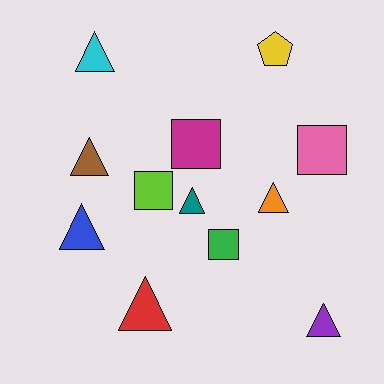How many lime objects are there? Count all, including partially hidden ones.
There is 1 lime object.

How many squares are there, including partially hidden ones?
There are 4 squares.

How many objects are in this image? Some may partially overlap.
There are 12 objects.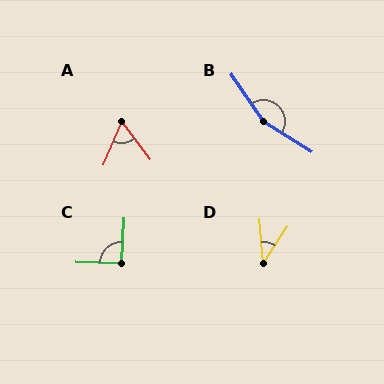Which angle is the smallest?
D, at approximately 38 degrees.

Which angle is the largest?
B, at approximately 157 degrees.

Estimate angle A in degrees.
Approximately 60 degrees.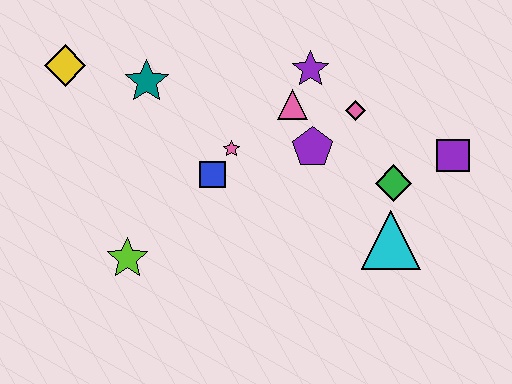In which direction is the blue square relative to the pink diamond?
The blue square is to the left of the pink diamond.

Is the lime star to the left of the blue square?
Yes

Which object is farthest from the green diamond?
The yellow diamond is farthest from the green diamond.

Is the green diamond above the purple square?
No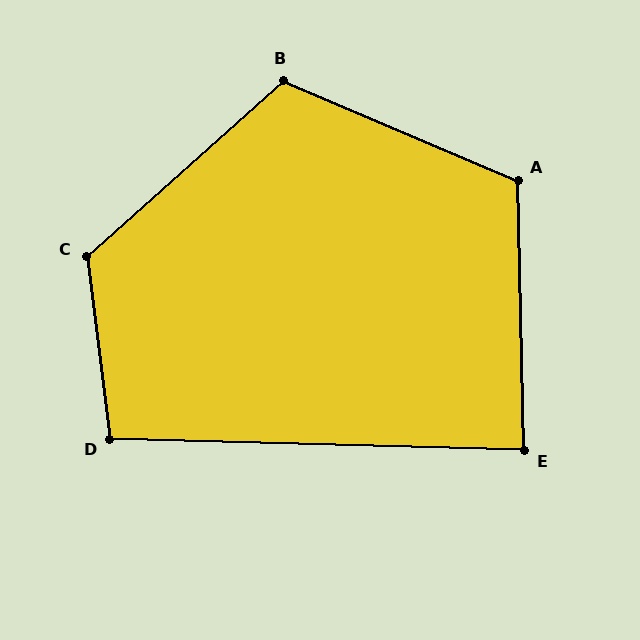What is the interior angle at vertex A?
Approximately 114 degrees (obtuse).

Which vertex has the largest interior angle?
C, at approximately 125 degrees.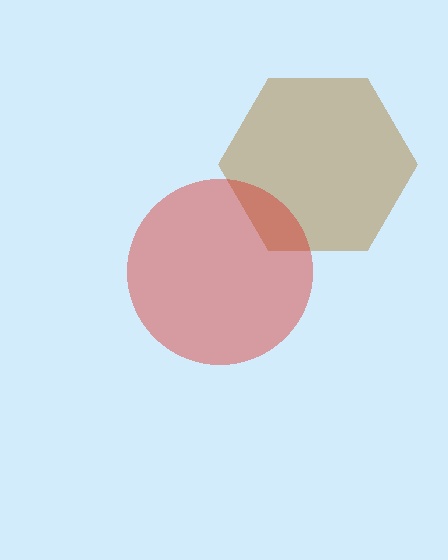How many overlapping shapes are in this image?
There are 2 overlapping shapes in the image.